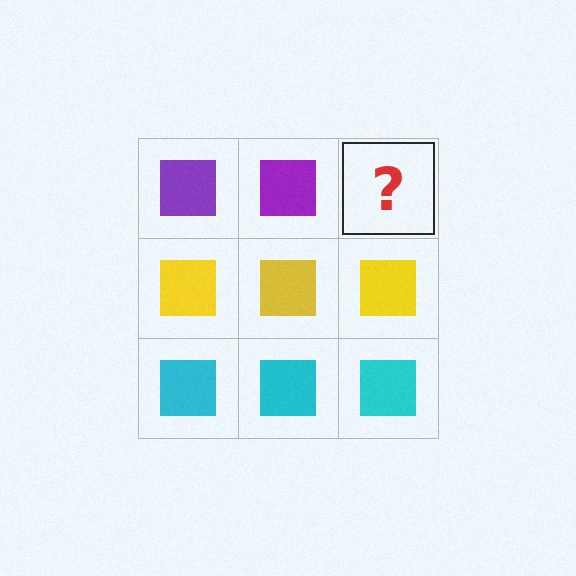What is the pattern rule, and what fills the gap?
The rule is that each row has a consistent color. The gap should be filled with a purple square.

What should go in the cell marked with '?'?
The missing cell should contain a purple square.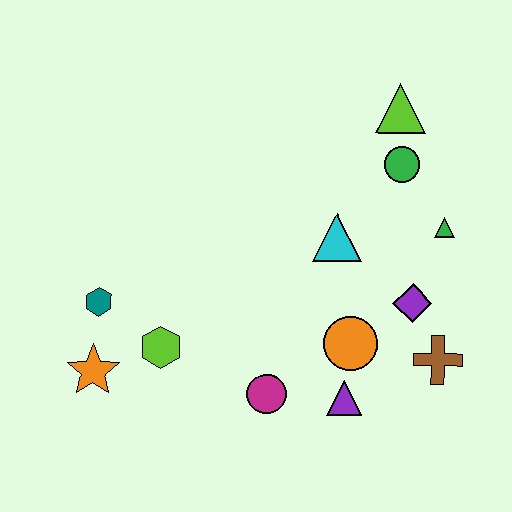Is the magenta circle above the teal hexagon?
No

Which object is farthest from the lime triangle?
The orange star is farthest from the lime triangle.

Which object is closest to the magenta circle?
The purple triangle is closest to the magenta circle.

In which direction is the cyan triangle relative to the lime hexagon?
The cyan triangle is to the right of the lime hexagon.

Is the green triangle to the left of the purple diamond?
No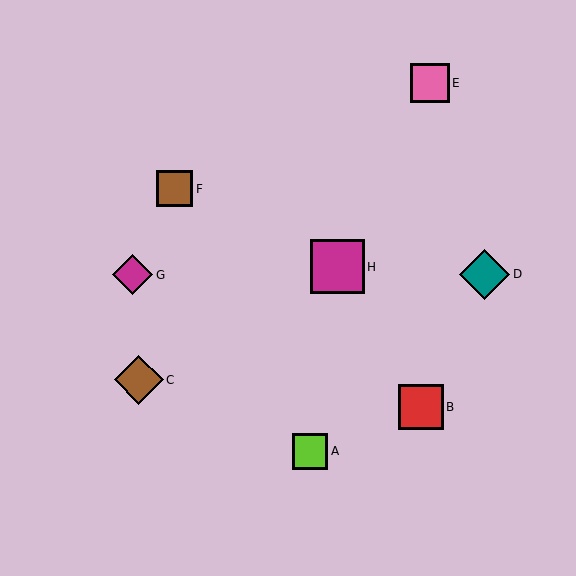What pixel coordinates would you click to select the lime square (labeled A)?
Click at (310, 451) to select the lime square A.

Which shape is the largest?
The magenta square (labeled H) is the largest.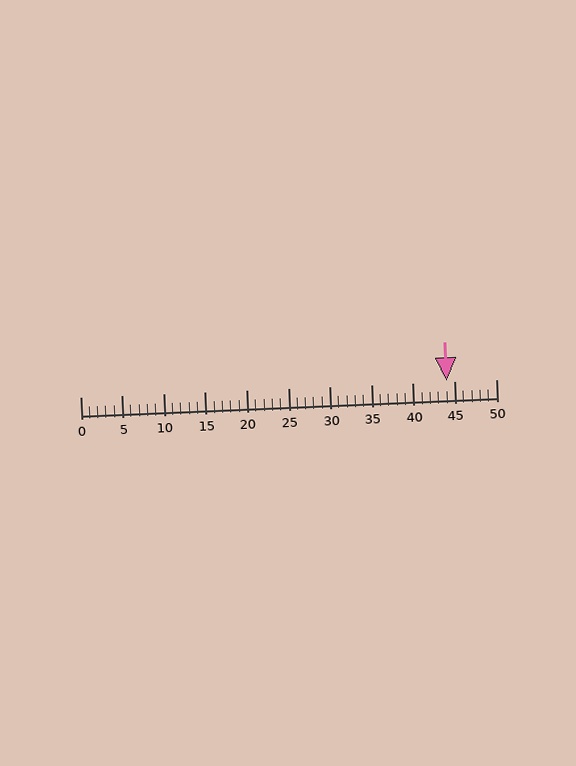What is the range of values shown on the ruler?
The ruler shows values from 0 to 50.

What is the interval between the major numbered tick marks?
The major tick marks are spaced 5 units apart.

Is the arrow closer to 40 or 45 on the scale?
The arrow is closer to 45.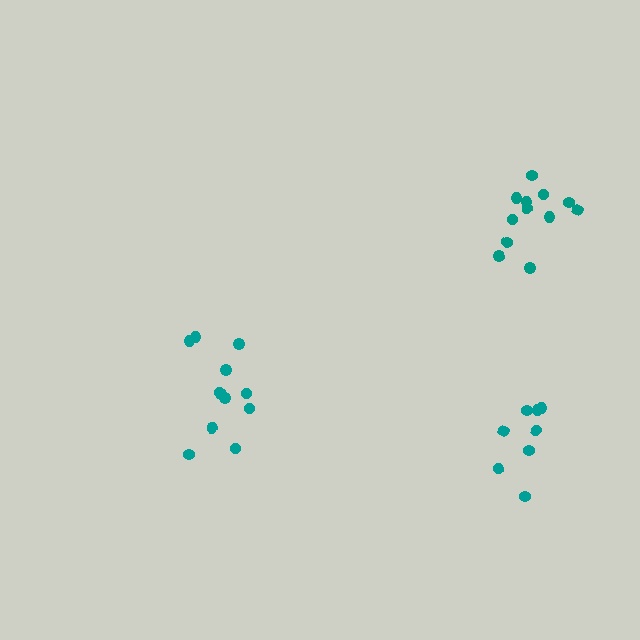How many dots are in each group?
Group 1: 12 dots, Group 2: 12 dots, Group 3: 8 dots (32 total).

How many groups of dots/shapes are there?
There are 3 groups.